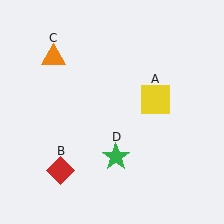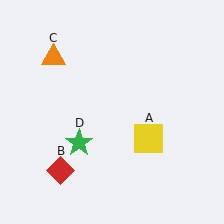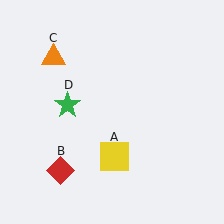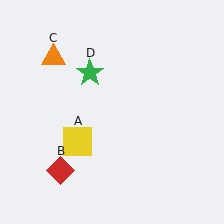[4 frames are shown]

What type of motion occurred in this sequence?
The yellow square (object A), green star (object D) rotated clockwise around the center of the scene.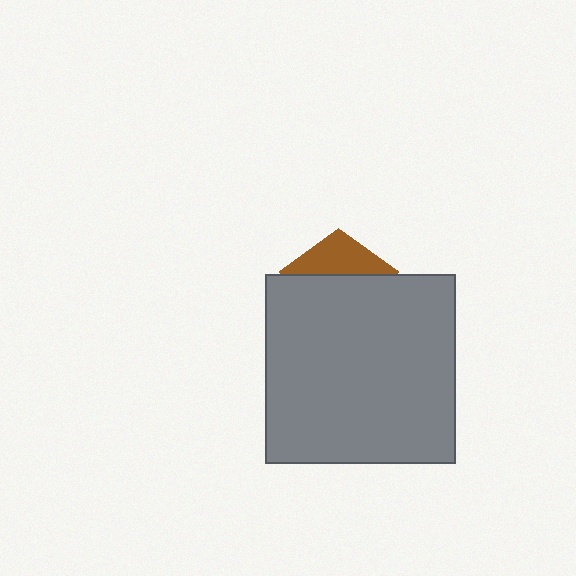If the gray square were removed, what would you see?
You would see the complete brown pentagon.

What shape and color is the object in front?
The object in front is a gray square.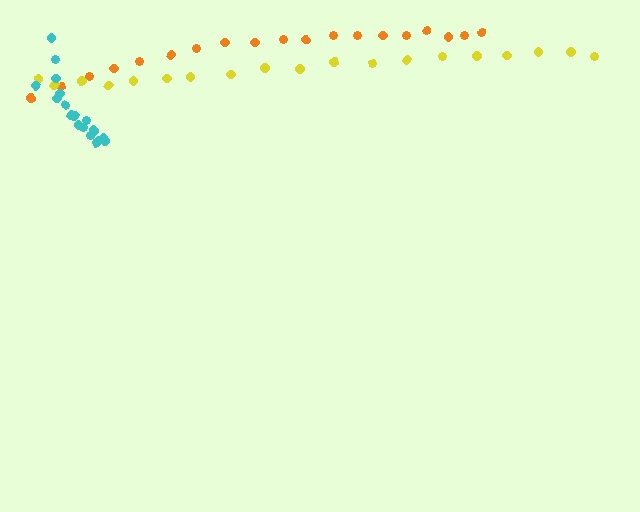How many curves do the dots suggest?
There are 3 distinct paths.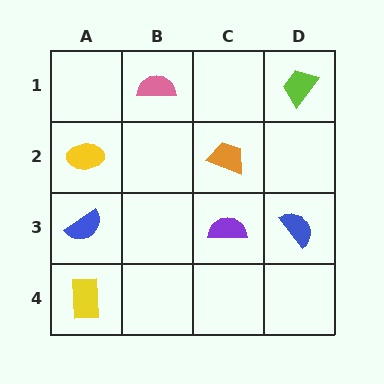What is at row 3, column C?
A purple semicircle.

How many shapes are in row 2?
2 shapes.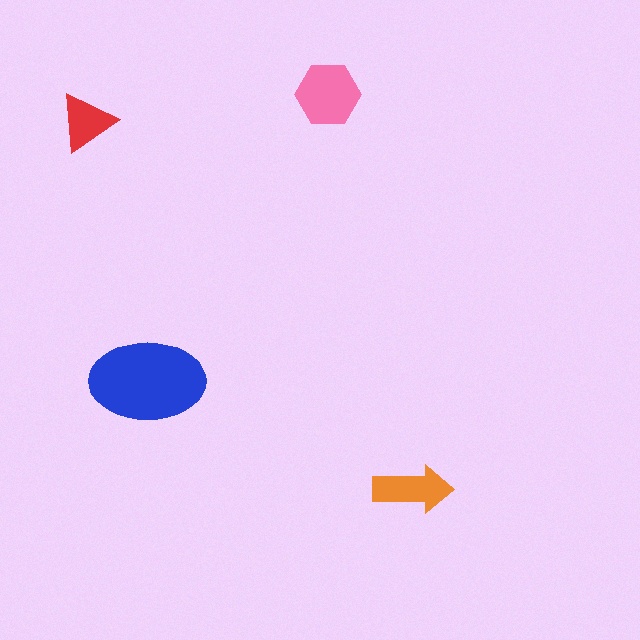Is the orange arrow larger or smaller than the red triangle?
Larger.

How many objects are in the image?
There are 4 objects in the image.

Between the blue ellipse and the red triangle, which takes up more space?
The blue ellipse.